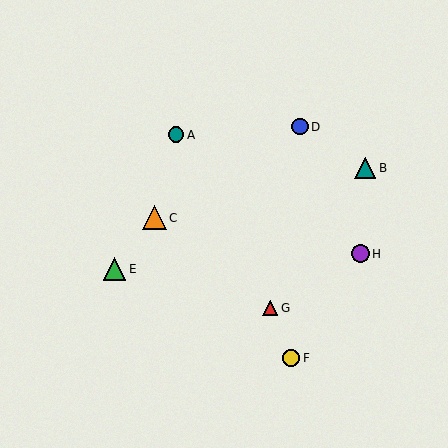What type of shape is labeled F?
Shape F is a yellow circle.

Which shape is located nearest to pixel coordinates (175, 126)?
The teal circle (labeled A) at (176, 135) is nearest to that location.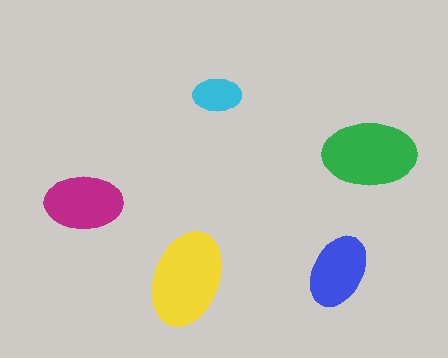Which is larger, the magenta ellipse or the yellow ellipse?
The yellow one.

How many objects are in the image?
There are 5 objects in the image.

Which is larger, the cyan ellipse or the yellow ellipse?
The yellow one.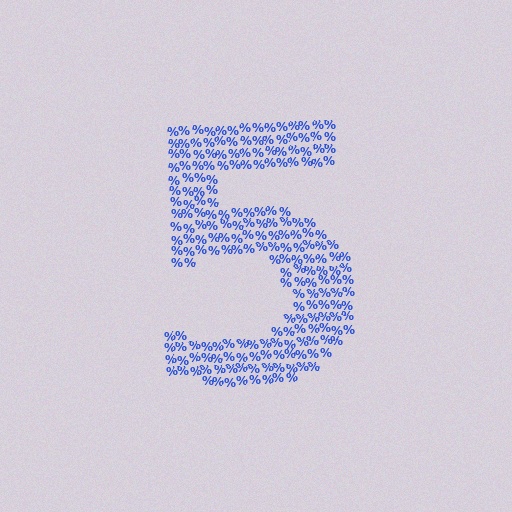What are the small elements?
The small elements are percent signs.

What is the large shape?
The large shape is the digit 5.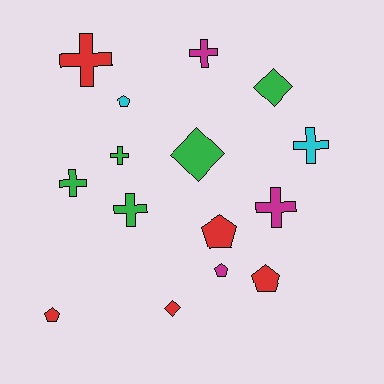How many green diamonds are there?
There are 2 green diamonds.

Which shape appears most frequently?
Cross, with 7 objects.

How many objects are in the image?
There are 15 objects.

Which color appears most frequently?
Green, with 5 objects.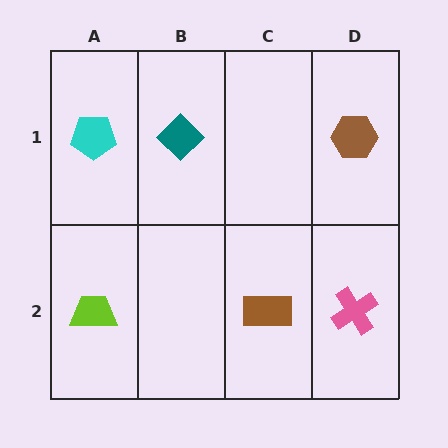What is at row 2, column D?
A pink cross.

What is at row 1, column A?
A cyan pentagon.